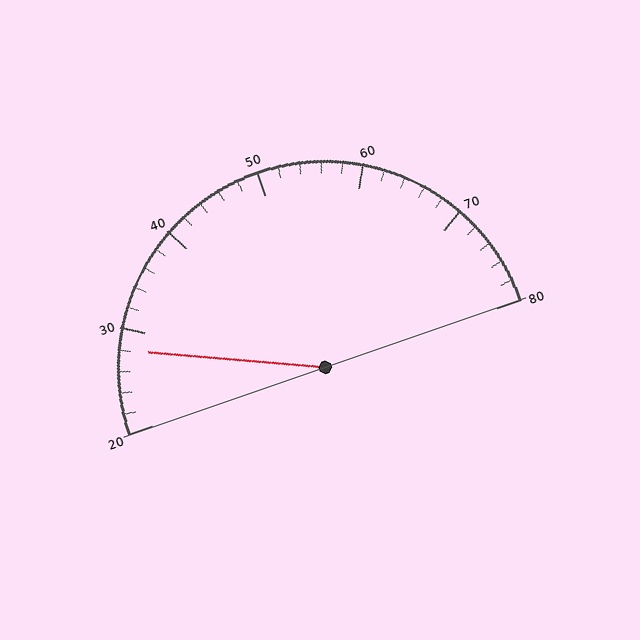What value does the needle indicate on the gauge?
The needle indicates approximately 28.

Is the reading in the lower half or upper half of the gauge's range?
The reading is in the lower half of the range (20 to 80).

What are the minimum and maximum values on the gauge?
The gauge ranges from 20 to 80.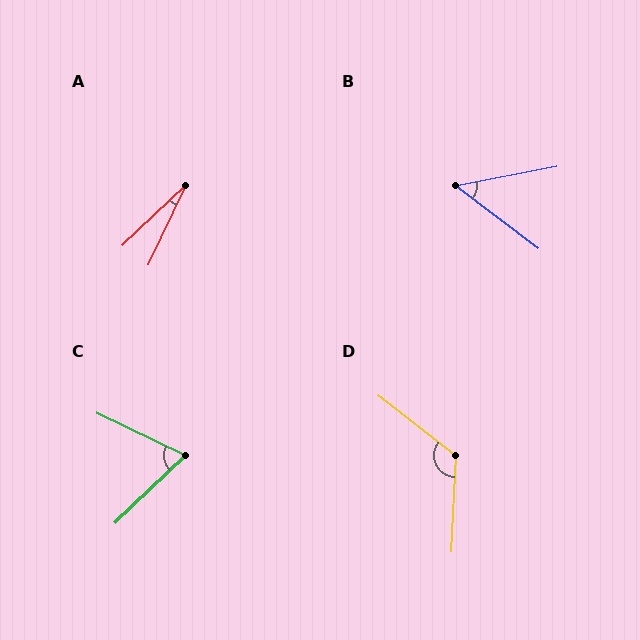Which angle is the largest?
D, at approximately 125 degrees.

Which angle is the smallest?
A, at approximately 21 degrees.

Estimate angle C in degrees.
Approximately 69 degrees.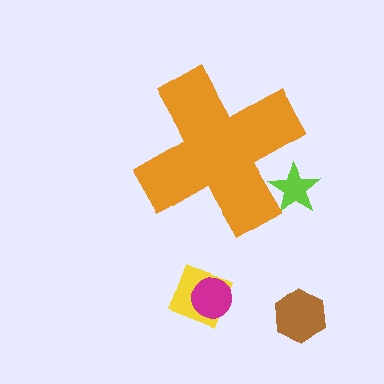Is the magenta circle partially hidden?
No, the magenta circle is fully visible.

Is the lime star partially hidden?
Yes, the lime star is partially hidden behind the orange cross.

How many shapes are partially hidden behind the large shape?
1 shape is partially hidden.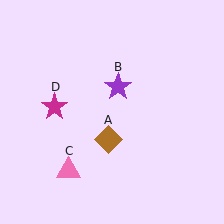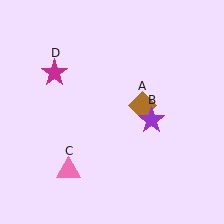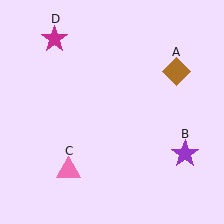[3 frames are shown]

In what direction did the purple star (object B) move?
The purple star (object B) moved down and to the right.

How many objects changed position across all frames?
3 objects changed position: brown diamond (object A), purple star (object B), magenta star (object D).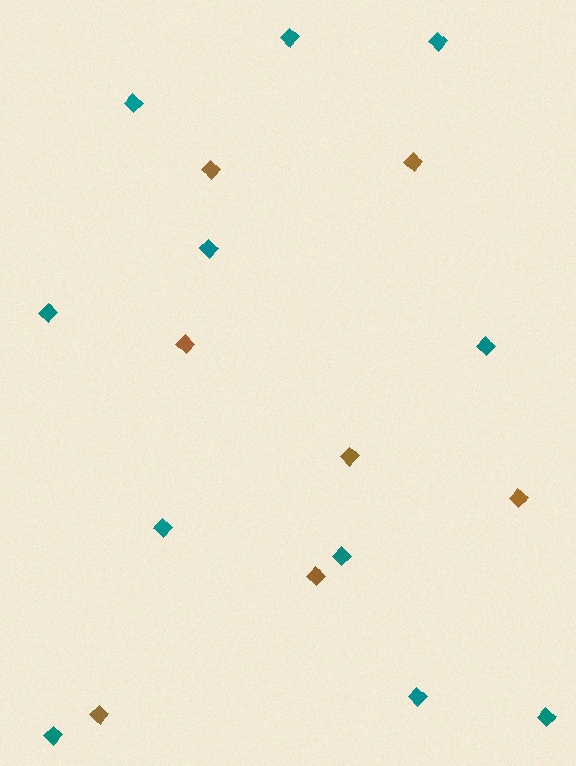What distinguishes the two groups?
There are 2 groups: one group of teal diamonds (11) and one group of brown diamonds (7).